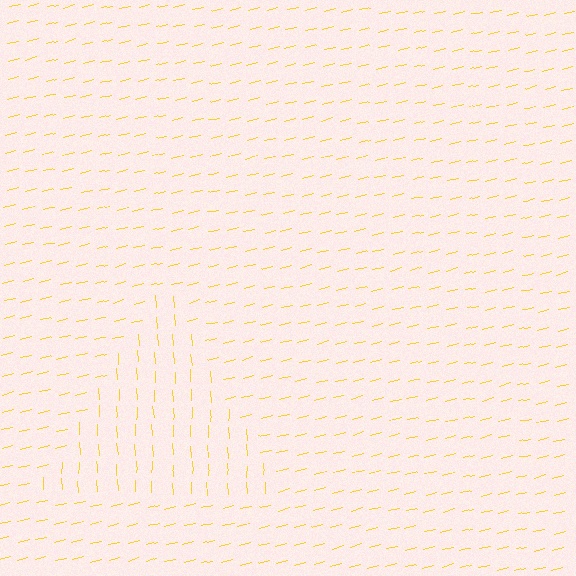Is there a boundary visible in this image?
Yes, there is a texture boundary formed by a change in line orientation.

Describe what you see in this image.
The image is filled with small yellow line segments. A triangle region in the image has lines oriented differently from the surrounding lines, creating a visible texture boundary.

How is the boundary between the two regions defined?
The boundary is defined purely by a change in line orientation (approximately 79 degrees difference). All lines are the same color and thickness.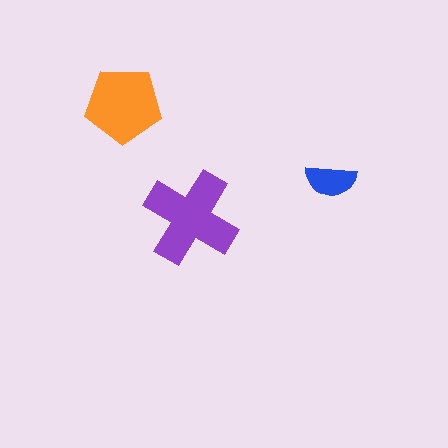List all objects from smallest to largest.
The blue semicircle, the orange pentagon, the purple cross.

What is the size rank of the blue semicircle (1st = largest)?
3rd.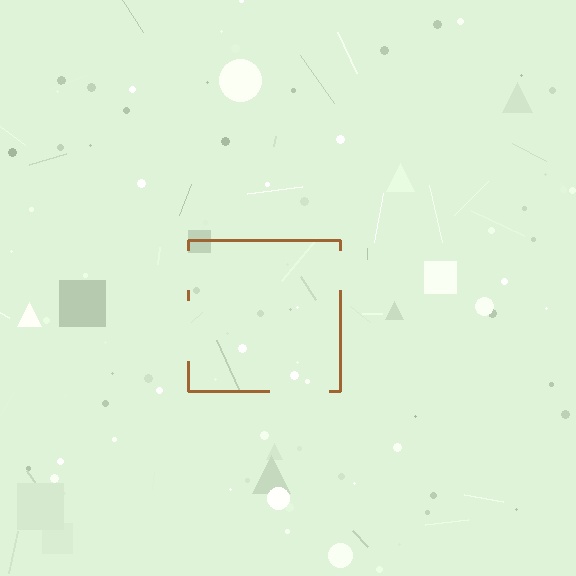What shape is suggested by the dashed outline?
The dashed outline suggests a square.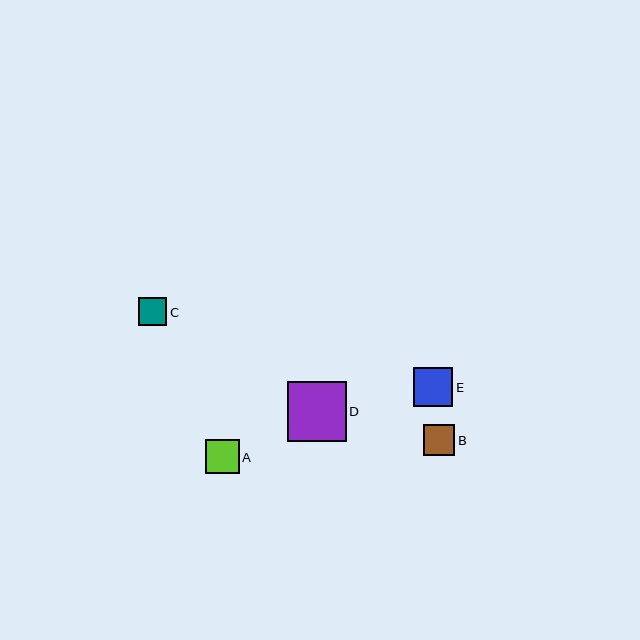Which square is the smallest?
Square C is the smallest with a size of approximately 28 pixels.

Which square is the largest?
Square D is the largest with a size of approximately 59 pixels.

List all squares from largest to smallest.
From largest to smallest: D, E, A, B, C.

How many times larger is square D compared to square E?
Square D is approximately 1.5 times the size of square E.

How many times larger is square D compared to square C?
Square D is approximately 2.1 times the size of square C.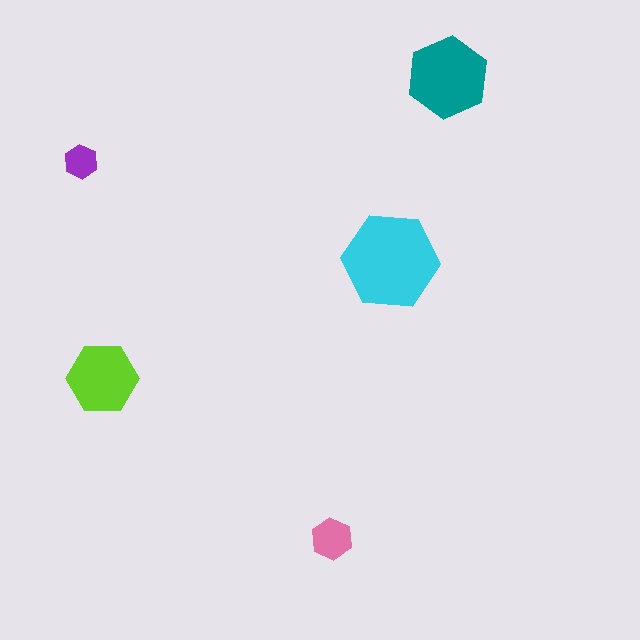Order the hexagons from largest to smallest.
the cyan one, the teal one, the lime one, the pink one, the purple one.